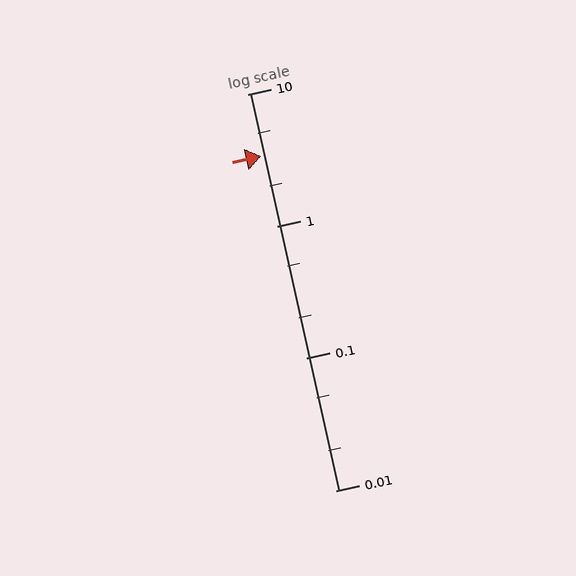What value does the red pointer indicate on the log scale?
The pointer indicates approximately 3.4.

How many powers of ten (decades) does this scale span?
The scale spans 3 decades, from 0.01 to 10.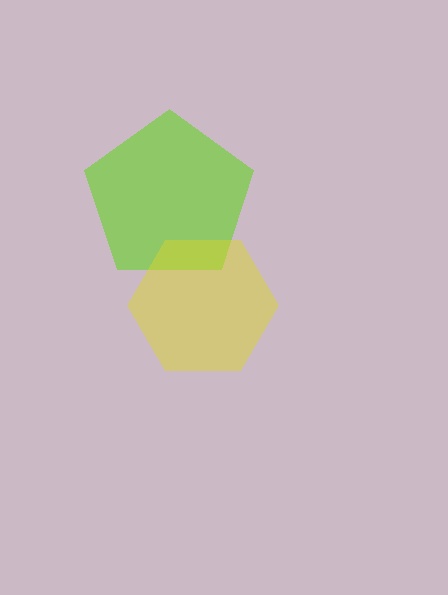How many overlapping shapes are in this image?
There are 2 overlapping shapes in the image.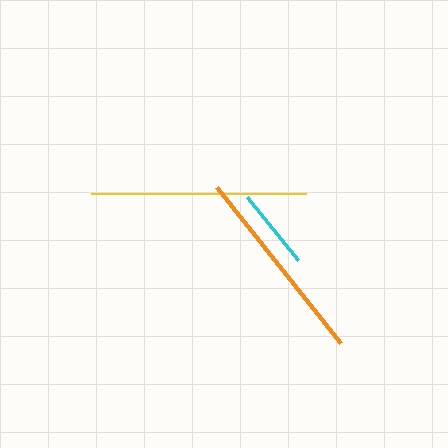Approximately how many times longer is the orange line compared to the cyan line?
The orange line is approximately 2.5 times the length of the cyan line.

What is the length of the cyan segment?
The cyan segment is approximately 81 pixels long.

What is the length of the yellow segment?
The yellow segment is approximately 215 pixels long.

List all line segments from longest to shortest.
From longest to shortest: yellow, orange, cyan.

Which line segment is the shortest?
The cyan line is the shortest at approximately 81 pixels.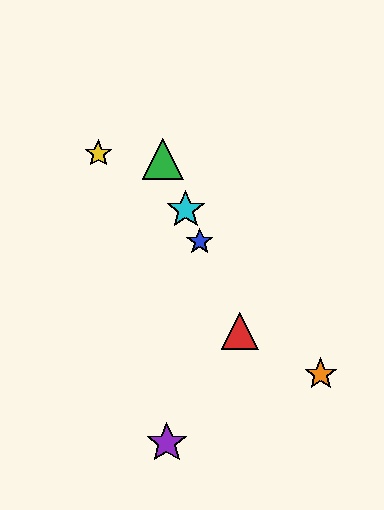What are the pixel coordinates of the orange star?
The orange star is at (321, 374).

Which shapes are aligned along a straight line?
The red triangle, the blue star, the green triangle, the cyan star are aligned along a straight line.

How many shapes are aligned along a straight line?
4 shapes (the red triangle, the blue star, the green triangle, the cyan star) are aligned along a straight line.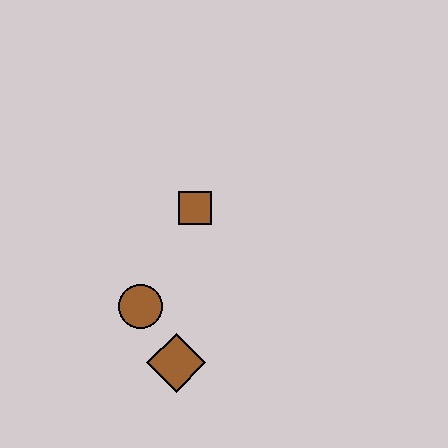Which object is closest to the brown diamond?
The brown circle is closest to the brown diamond.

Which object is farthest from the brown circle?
The brown square is farthest from the brown circle.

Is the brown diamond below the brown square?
Yes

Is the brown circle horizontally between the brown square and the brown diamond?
No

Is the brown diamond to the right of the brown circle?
Yes